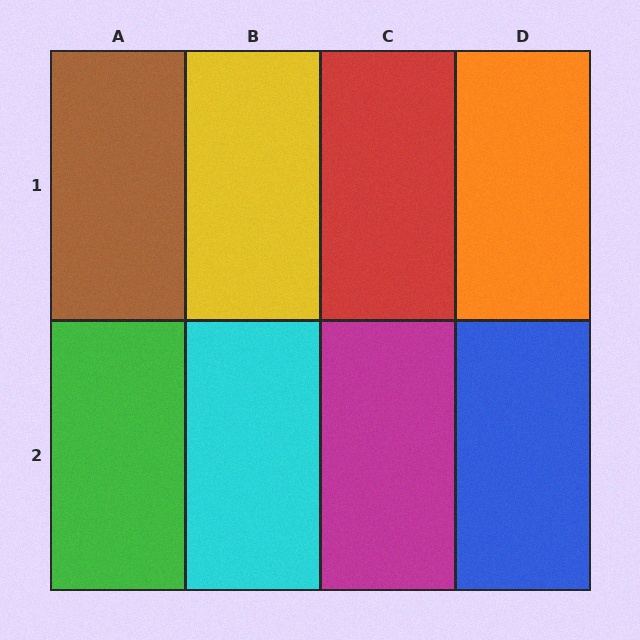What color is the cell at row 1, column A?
Brown.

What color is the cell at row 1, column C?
Red.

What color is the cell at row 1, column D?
Orange.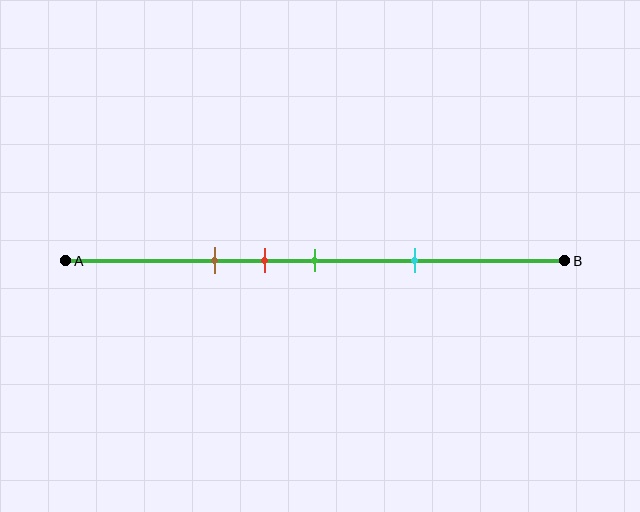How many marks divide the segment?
There are 4 marks dividing the segment.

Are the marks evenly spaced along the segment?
No, the marks are not evenly spaced.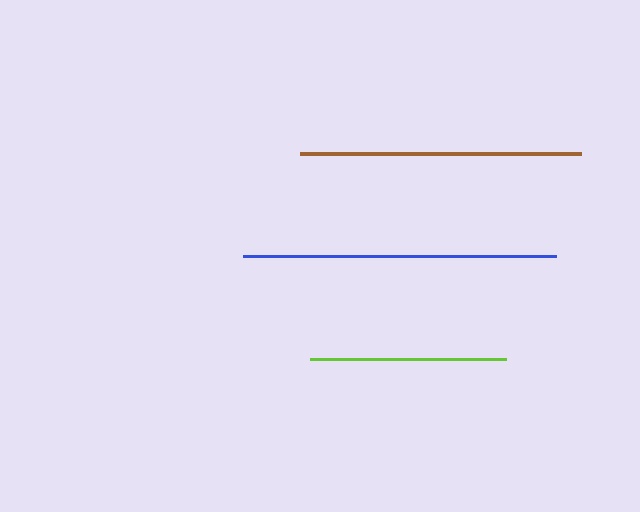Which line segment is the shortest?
The lime line is the shortest at approximately 196 pixels.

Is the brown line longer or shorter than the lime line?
The brown line is longer than the lime line.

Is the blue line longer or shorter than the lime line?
The blue line is longer than the lime line.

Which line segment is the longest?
The blue line is the longest at approximately 314 pixels.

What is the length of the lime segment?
The lime segment is approximately 196 pixels long.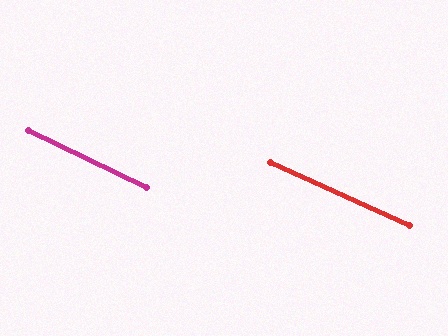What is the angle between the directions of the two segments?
Approximately 1 degree.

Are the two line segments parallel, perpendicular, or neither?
Parallel — their directions differ by only 1.3°.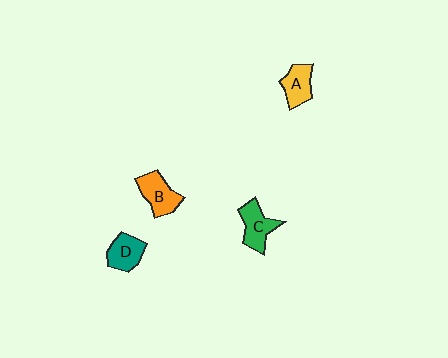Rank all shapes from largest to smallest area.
From largest to smallest: B (orange), C (green), D (teal), A (yellow).